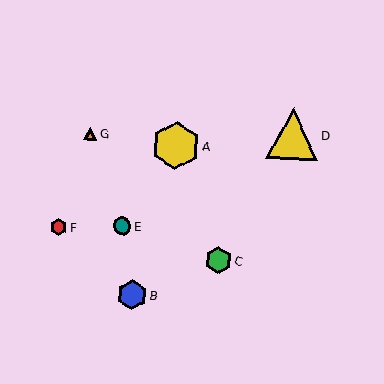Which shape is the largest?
The yellow triangle (labeled D) is the largest.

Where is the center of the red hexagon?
The center of the red hexagon is at (58, 227).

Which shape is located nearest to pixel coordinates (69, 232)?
The red hexagon (labeled F) at (58, 227) is nearest to that location.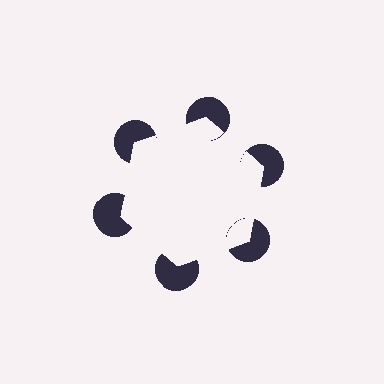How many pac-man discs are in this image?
There are 6 — one at each vertex of the illusory hexagon.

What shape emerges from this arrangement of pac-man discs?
An illusory hexagon — its edges are inferred from the aligned wedge cuts in the pac-man discs, not physically drawn.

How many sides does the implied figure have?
6 sides.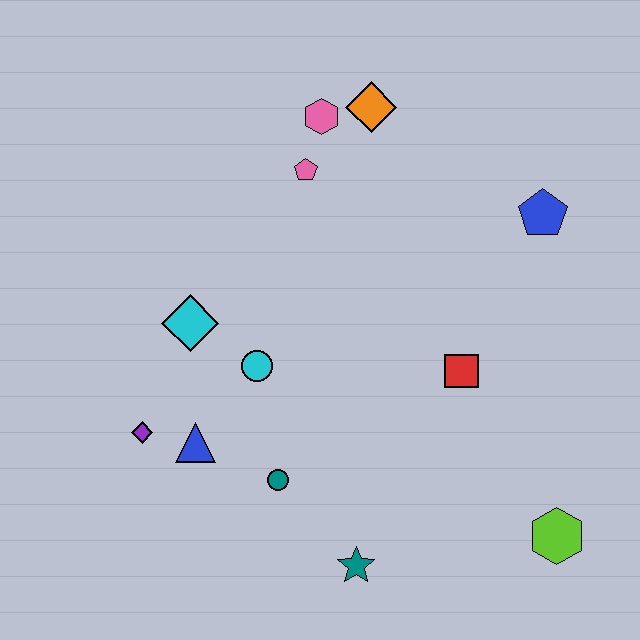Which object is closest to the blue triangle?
The purple diamond is closest to the blue triangle.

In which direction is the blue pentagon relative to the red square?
The blue pentagon is above the red square.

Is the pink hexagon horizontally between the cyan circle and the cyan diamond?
No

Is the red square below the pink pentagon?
Yes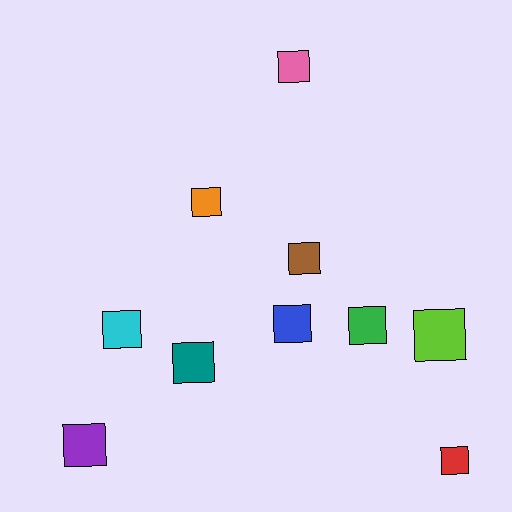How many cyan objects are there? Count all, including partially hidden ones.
There is 1 cyan object.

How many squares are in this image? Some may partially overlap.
There are 10 squares.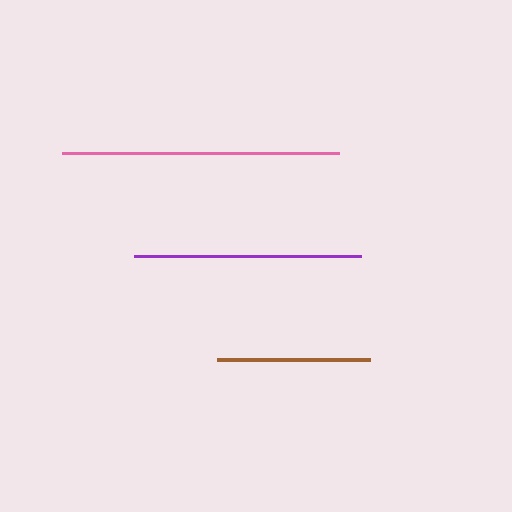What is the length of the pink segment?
The pink segment is approximately 277 pixels long.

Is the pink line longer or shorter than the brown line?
The pink line is longer than the brown line.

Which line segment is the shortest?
The brown line is the shortest at approximately 153 pixels.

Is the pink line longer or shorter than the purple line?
The pink line is longer than the purple line.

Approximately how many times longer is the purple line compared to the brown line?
The purple line is approximately 1.5 times the length of the brown line.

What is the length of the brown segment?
The brown segment is approximately 153 pixels long.